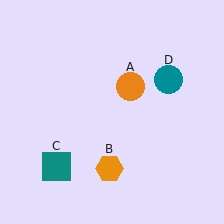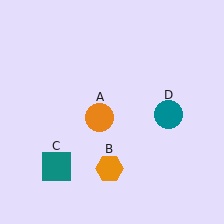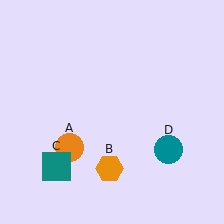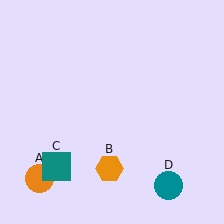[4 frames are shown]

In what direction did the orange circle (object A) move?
The orange circle (object A) moved down and to the left.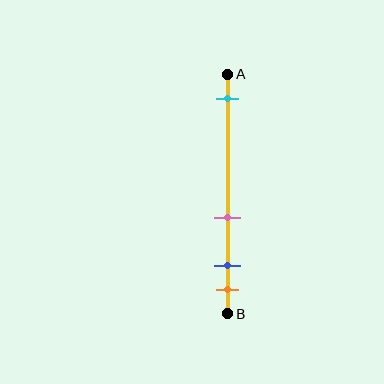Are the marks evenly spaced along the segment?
No, the marks are not evenly spaced.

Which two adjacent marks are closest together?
The blue and orange marks are the closest adjacent pair.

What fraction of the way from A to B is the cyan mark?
The cyan mark is approximately 10% (0.1) of the way from A to B.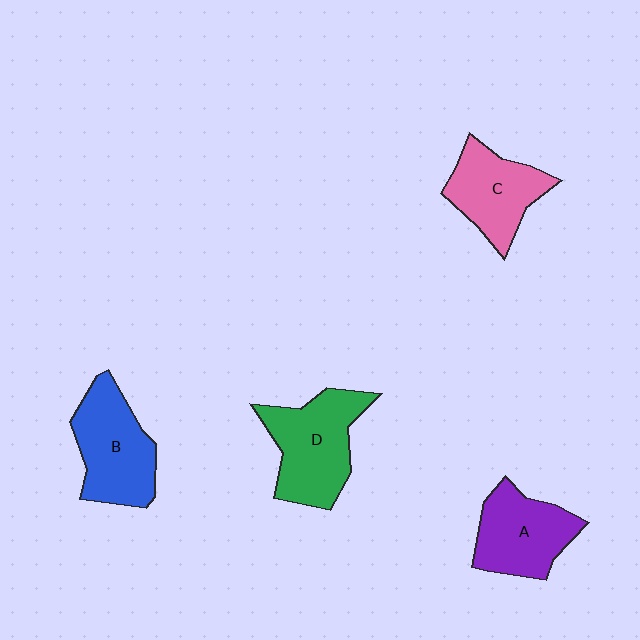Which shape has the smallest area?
Shape C (pink).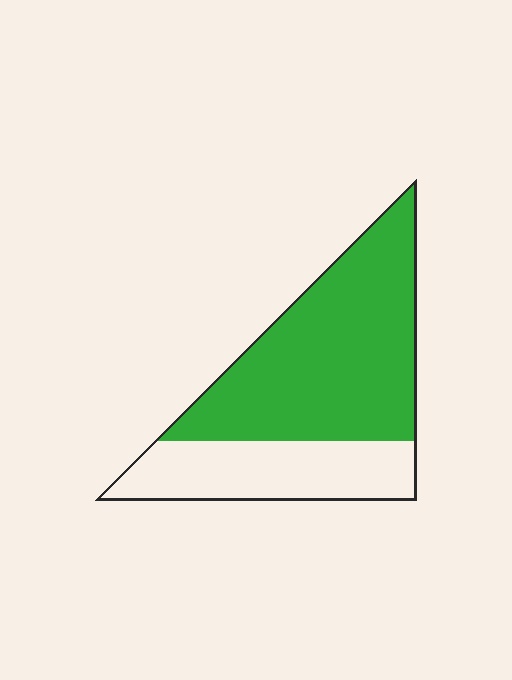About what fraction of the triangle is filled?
About two thirds (2/3).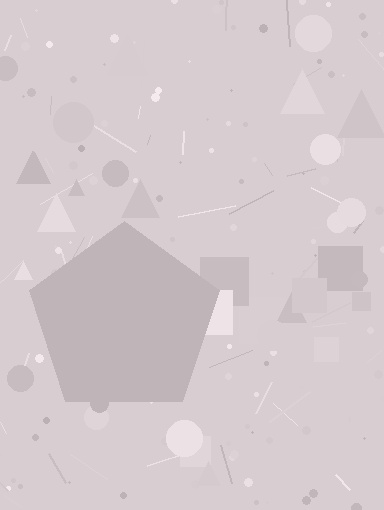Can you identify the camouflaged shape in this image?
The camouflaged shape is a pentagon.